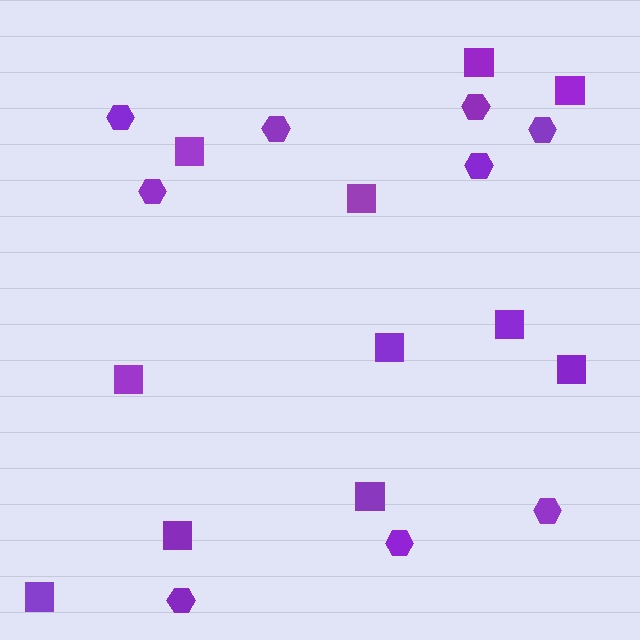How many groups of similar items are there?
There are 2 groups: one group of hexagons (9) and one group of squares (11).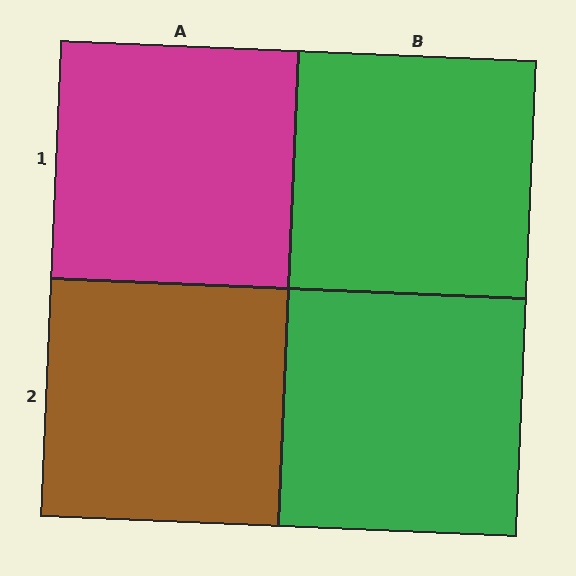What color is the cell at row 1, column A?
Magenta.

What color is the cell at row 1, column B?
Green.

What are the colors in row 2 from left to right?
Brown, green.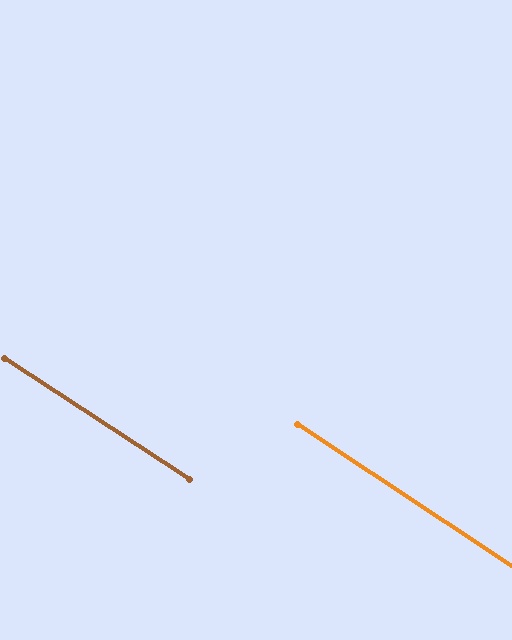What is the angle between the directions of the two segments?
Approximately 0 degrees.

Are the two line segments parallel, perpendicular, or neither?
Parallel — their directions differ by only 0.4°.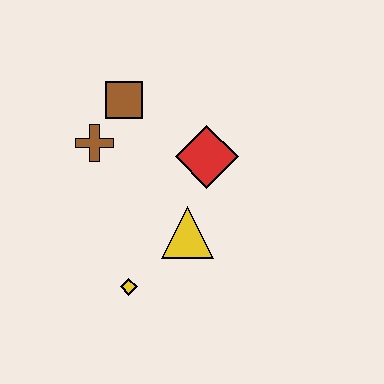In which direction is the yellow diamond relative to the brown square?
The yellow diamond is below the brown square.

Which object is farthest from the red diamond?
The yellow diamond is farthest from the red diamond.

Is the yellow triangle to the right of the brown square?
Yes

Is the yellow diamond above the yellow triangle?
No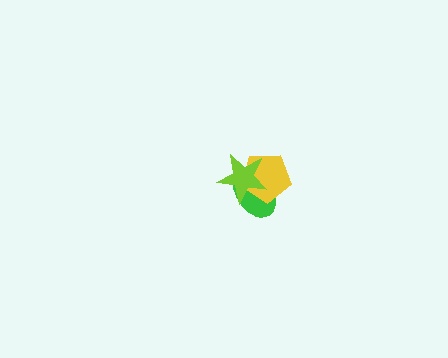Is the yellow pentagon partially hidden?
Yes, it is partially covered by another shape.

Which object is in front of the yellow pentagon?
The lime star is in front of the yellow pentagon.